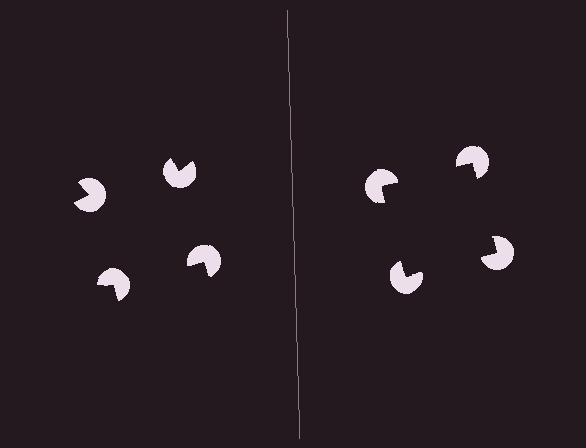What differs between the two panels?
The pac-man discs are positioned identically on both sides; only the wedge orientations differ. On the right they align to a square; on the left they are misaligned.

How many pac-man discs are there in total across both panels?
8 — 4 on each side.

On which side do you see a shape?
An illusory square appears on the right side. On the left side the wedge cuts are rotated, so no coherent shape forms.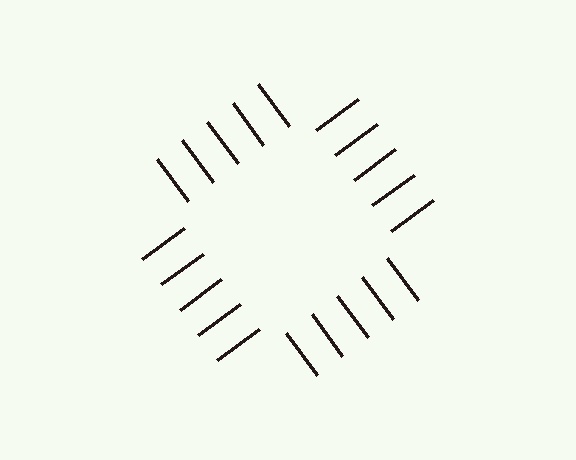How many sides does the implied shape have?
4 sides — the line-ends trace a square.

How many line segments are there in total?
20 — 5 along each of the 4 edges.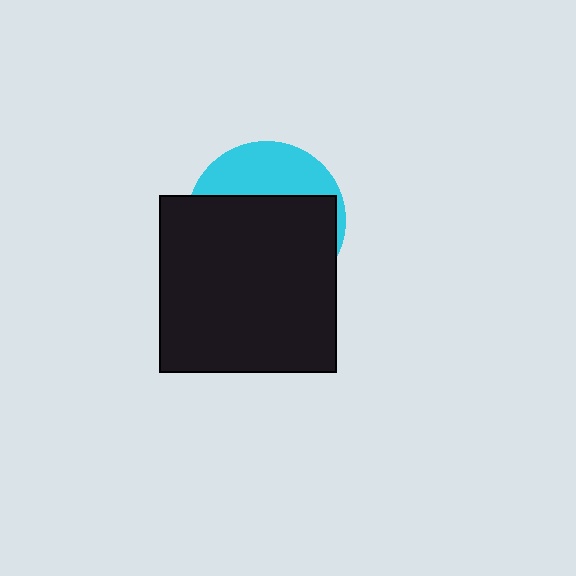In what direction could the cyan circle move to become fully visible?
The cyan circle could move up. That would shift it out from behind the black square entirely.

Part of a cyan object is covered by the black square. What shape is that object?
It is a circle.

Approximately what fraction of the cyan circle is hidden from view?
Roughly 68% of the cyan circle is hidden behind the black square.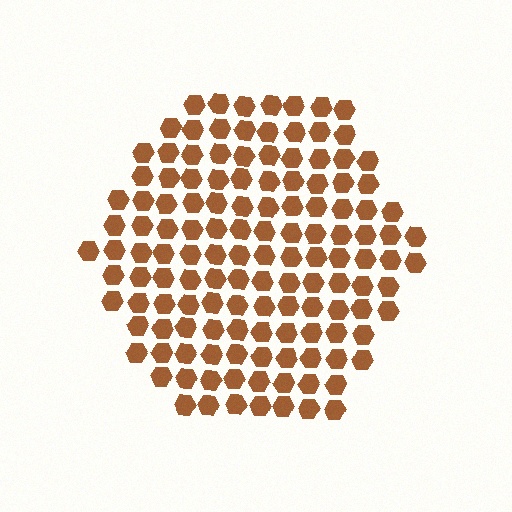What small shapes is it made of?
It is made of small hexagons.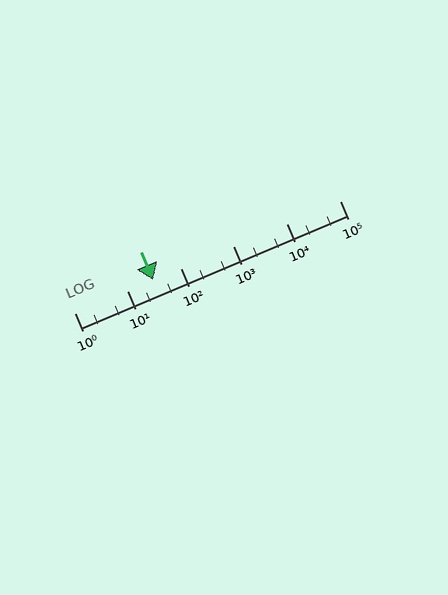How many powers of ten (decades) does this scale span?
The scale spans 5 decades, from 1 to 100000.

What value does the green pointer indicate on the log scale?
The pointer indicates approximately 31.